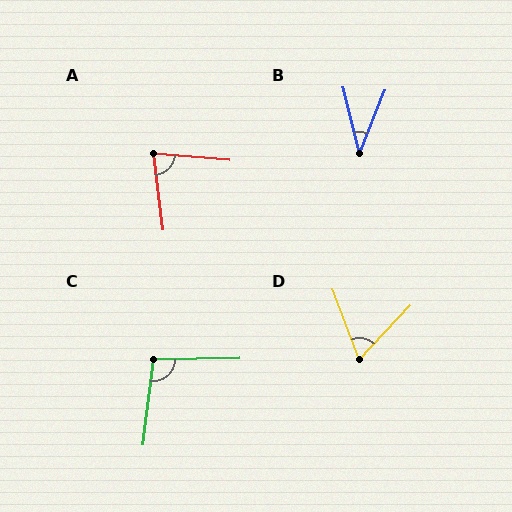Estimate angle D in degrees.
Approximately 64 degrees.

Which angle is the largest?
C, at approximately 98 degrees.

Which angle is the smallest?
B, at approximately 35 degrees.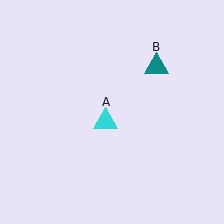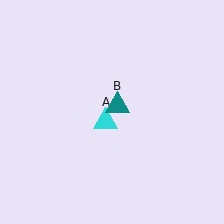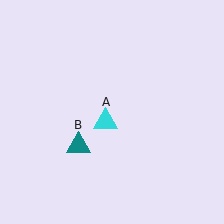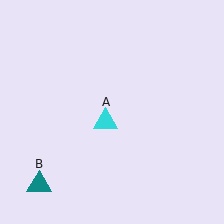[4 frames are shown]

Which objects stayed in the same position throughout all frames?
Cyan triangle (object A) remained stationary.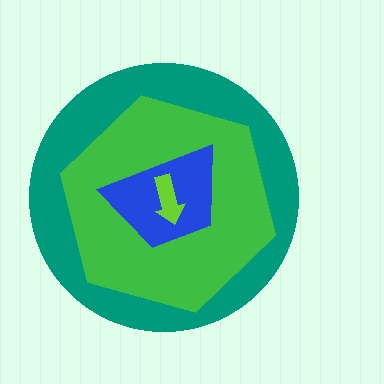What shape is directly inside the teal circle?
The green hexagon.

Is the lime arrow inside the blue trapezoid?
Yes.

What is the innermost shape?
The lime arrow.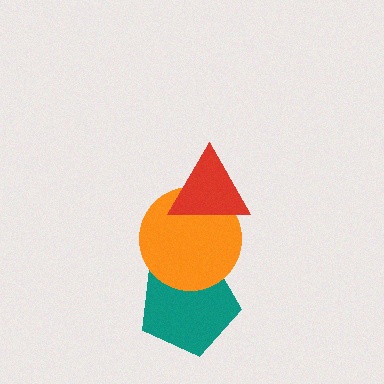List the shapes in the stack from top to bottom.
From top to bottom: the red triangle, the orange circle, the teal pentagon.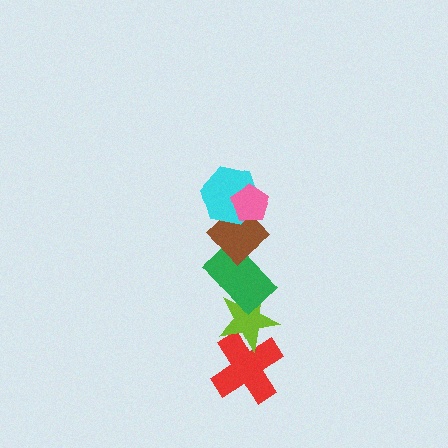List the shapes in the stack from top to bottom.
From top to bottom: the pink pentagon, the cyan hexagon, the brown diamond, the green rectangle, the lime star, the red cross.